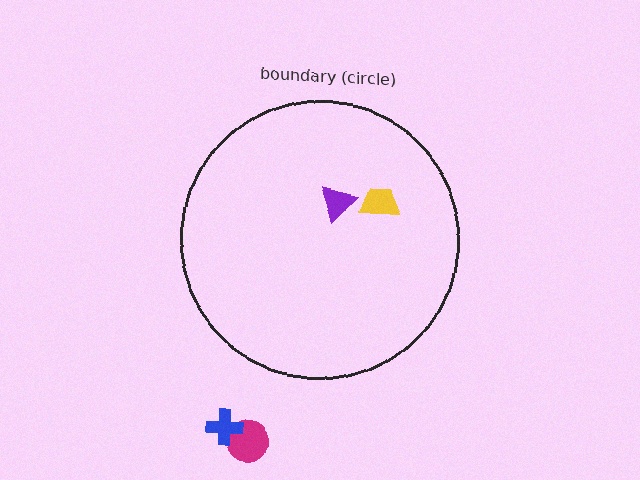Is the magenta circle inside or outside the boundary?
Outside.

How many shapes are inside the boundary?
2 inside, 2 outside.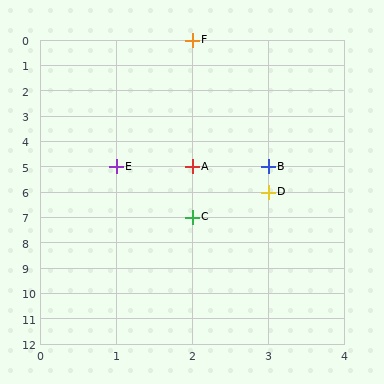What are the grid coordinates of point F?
Point F is at grid coordinates (2, 0).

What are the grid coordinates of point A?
Point A is at grid coordinates (2, 5).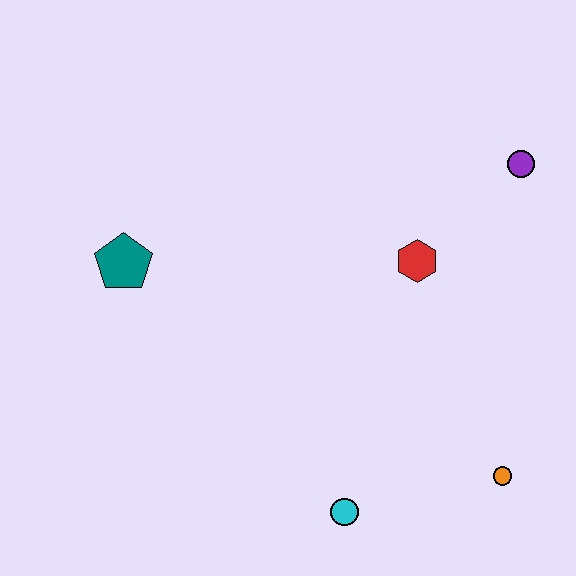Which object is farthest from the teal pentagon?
The orange circle is farthest from the teal pentagon.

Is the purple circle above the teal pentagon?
Yes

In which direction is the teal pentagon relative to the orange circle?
The teal pentagon is to the left of the orange circle.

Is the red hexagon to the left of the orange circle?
Yes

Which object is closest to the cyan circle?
The orange circle is closest to the cyan circle.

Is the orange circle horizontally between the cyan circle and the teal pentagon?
No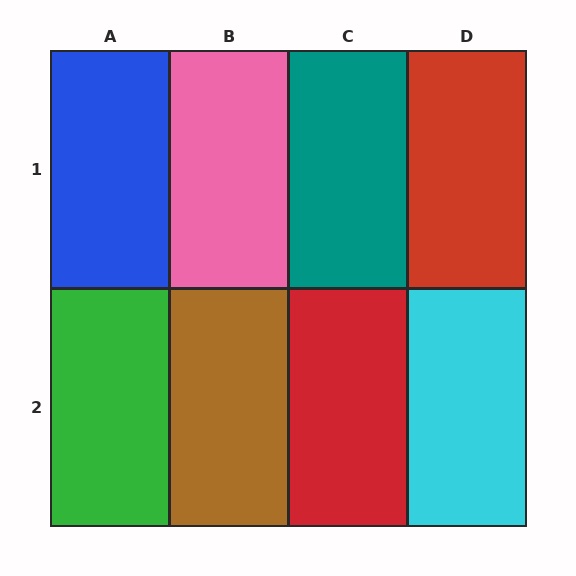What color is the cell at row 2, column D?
Cyan.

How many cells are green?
1 cell is green.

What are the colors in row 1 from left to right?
Blue, pink, teal, red.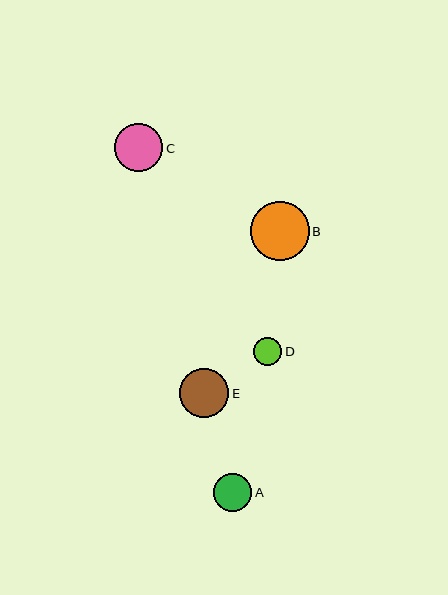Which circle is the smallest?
Circle D is the smallest with a size of approximately 28 pixels.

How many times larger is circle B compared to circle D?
Circle B is approximately 2.1 times the size of circle D.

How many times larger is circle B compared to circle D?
Circle B is approximately 2.1 times the size of circle D.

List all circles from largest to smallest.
From largest to smallest: B, E, C, A, D.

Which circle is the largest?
Circle B is the largest with a size of approximately 59 pixels.